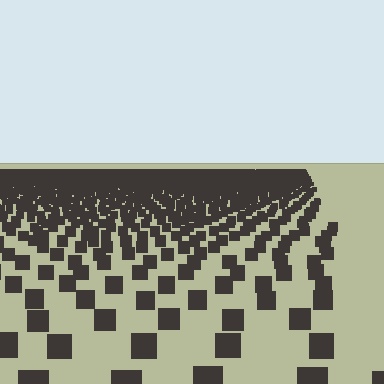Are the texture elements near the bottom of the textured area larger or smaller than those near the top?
Larger. Near the bottom, elements are closer to the viewer and appear at a bigger on-screen size.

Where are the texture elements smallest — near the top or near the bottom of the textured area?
Near the top.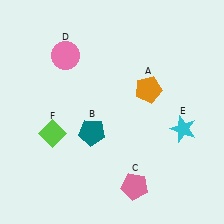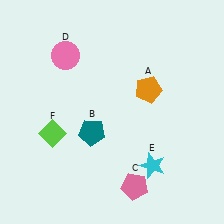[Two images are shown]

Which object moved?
The cyan star (E) moved down.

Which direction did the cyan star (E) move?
The cyan star (E) moved down.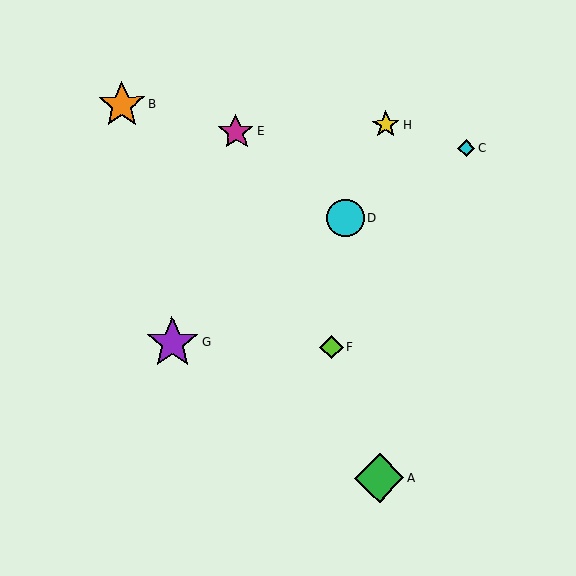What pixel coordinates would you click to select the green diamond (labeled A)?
Click at (379, 478) to select the green diamond A.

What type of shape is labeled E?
Shape E is a magenta star.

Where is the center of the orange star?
The center of the orange star is at (122, 105).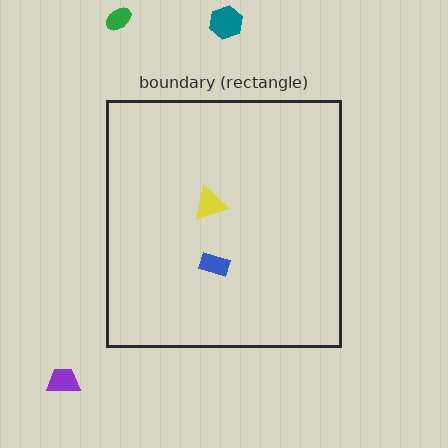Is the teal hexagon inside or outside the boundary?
Outside.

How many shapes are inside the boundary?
2 inside, 3 outside.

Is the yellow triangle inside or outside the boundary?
Inside.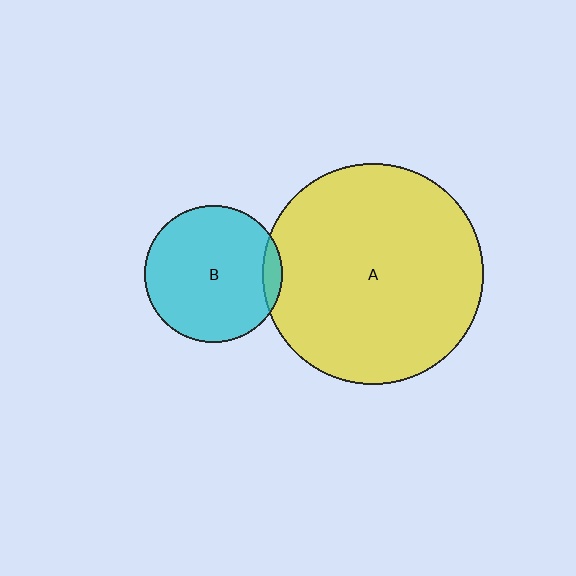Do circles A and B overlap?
Yes.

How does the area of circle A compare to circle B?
Approximately 2.6 times.